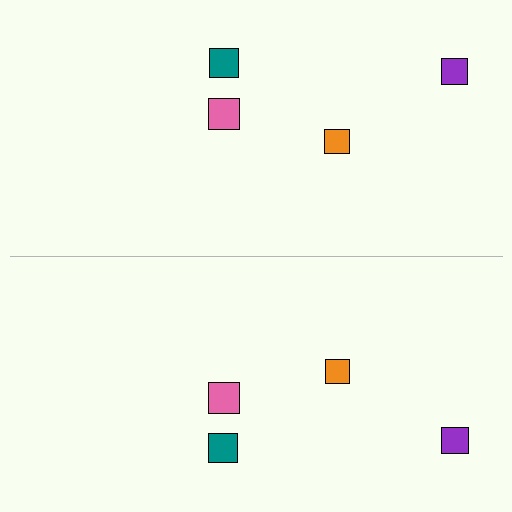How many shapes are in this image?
There are 8 shapes in this image.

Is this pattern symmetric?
Yes, this pattern has bilateral (reflection) symmetry.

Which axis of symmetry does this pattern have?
The pattern has a horizontal axis of symmetry running through the center of the image.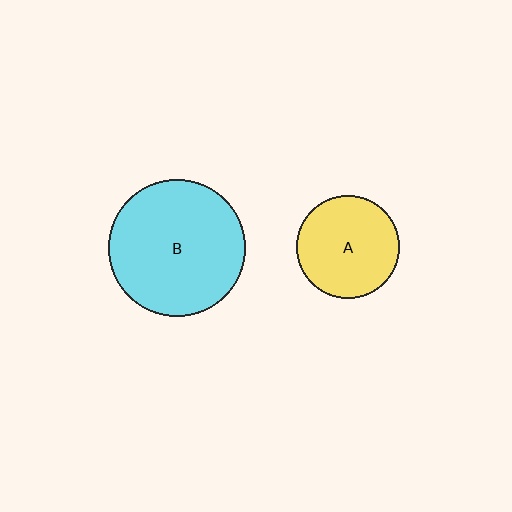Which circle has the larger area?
Circle B (cyan).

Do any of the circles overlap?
No, none of the circles overlap.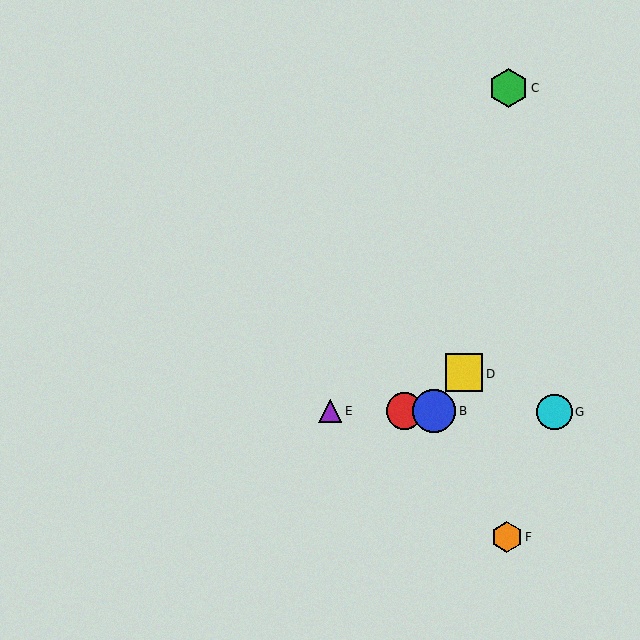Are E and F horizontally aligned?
No, E is at y≈411 and F is at y≈537.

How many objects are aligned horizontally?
4 objects (A, B, E, G) are aligned horizontally.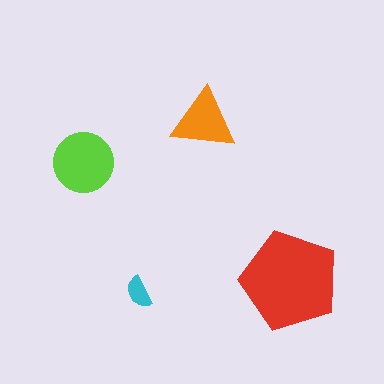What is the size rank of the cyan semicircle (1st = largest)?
4th.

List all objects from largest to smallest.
The red pentagon, the lime circle, the orange triangle, the cyan semicircle.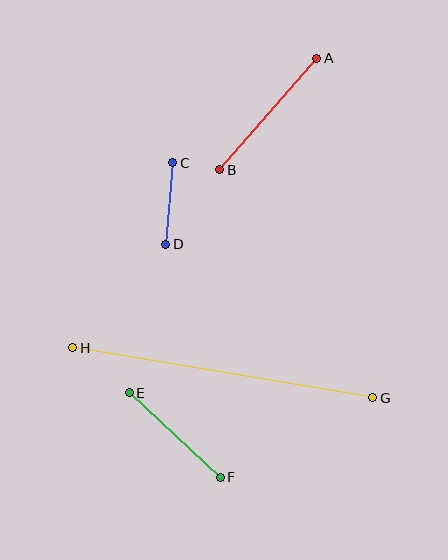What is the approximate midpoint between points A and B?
The midpoint is at approximately (268, 114) pixels.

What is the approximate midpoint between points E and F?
The midpoint is at approximately (175, 435) pixels.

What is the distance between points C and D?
The distance is approximately 82 pixels.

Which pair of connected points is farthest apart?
Points G and H are farthest apart.